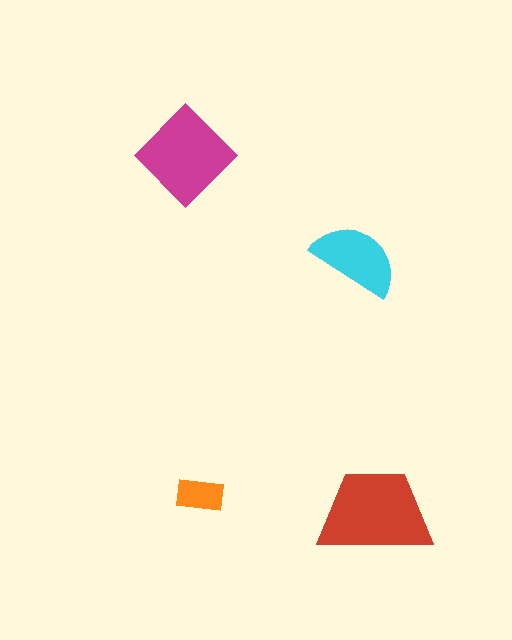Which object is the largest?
The red trapezoid.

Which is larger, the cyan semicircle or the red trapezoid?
The red trapezoid.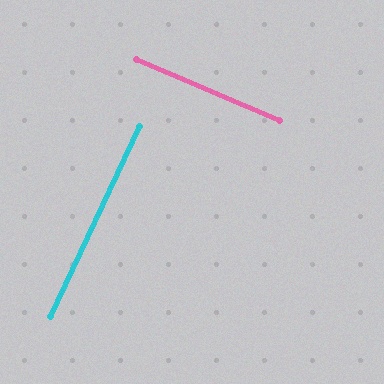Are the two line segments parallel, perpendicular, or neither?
Perpendicular — they meet at approximately 88°.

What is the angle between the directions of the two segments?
Approximately 88 degrees.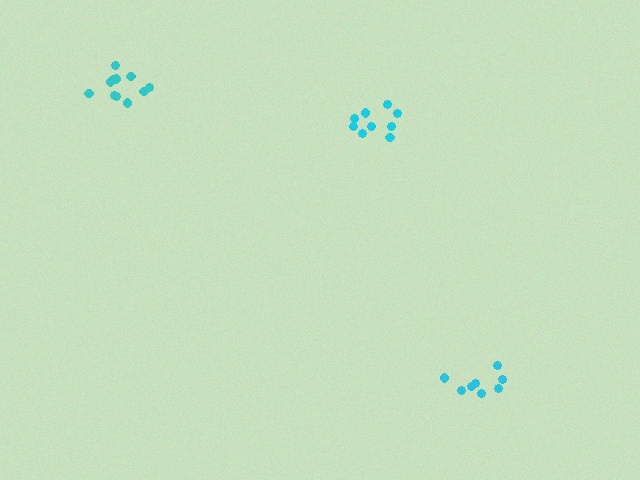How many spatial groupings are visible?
There are 3 spatial groupings.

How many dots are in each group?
Group 1: 11 dots, Group 2: 8 dots, Group 3: 9 dots (28 total).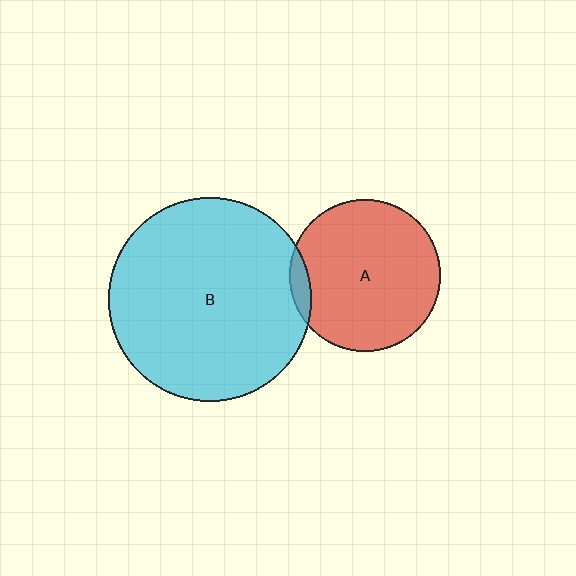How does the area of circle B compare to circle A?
Approximately 1.8 times.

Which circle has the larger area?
Circle B (cyan).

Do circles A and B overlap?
Yes.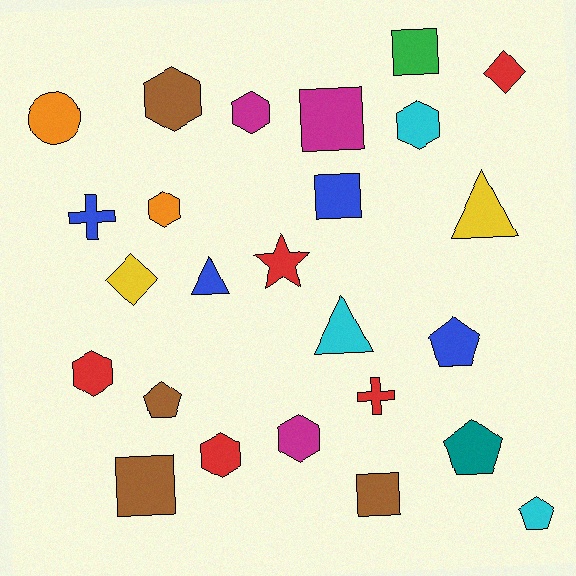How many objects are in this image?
There are 25 objects.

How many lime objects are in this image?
There are no lime objects.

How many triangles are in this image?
There are 3 triangles.